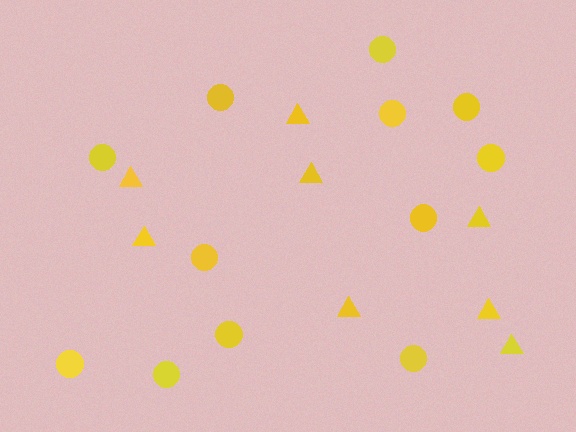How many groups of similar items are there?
There are 2 groups: one group of triangles (8) and one group of circles (12).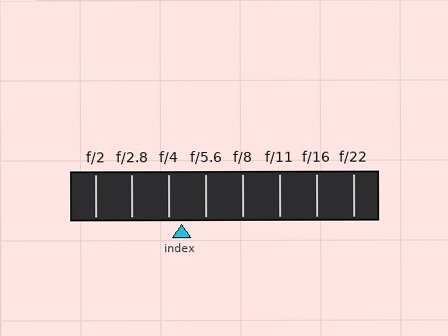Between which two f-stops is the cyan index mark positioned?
The index mark is between f/4 and f/5.6.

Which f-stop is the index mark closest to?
The index mark is closest to f/4.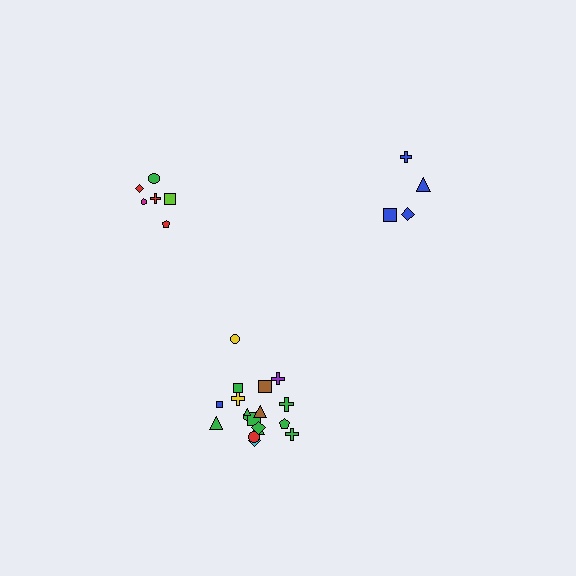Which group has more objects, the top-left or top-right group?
The top-left group.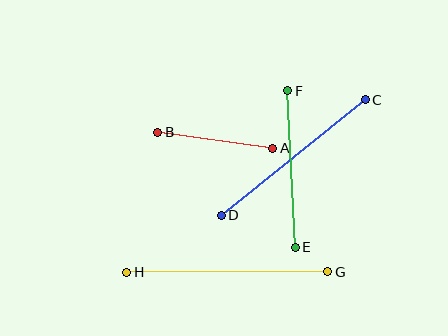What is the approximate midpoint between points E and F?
The midpoint is at approximately (291, 169) pixels.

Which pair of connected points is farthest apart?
Points G and H are farthest apart.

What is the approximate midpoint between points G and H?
The midpoint is at approximately (227, 272) pixels.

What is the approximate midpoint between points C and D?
The midpoint is at approximately (293, 157) pixels.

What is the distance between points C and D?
The distance is approximately 185 pixels.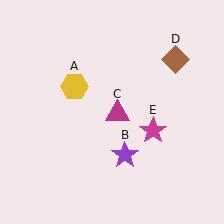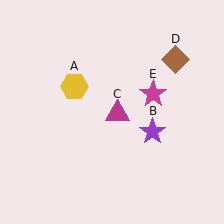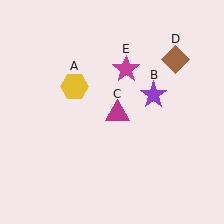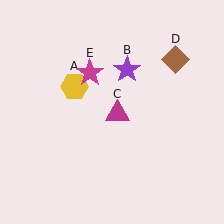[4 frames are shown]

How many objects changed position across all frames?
2 objects changed position: purple star (object B), magenta star (object E).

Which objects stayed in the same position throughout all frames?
Yellow hexagon (object A) and magenta triangle (object C) and brown diamond (object D) remained stationary.